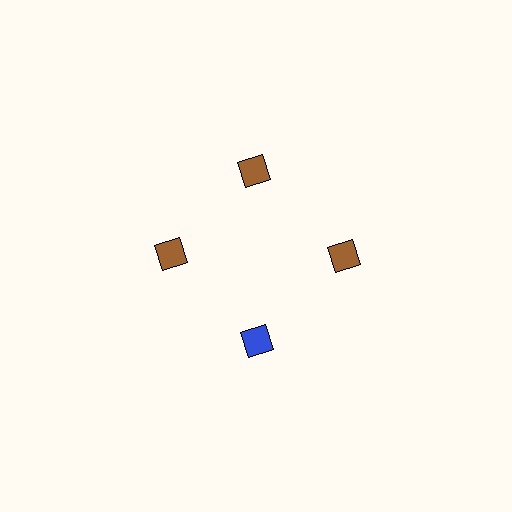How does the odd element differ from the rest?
It has a different color: blue instead of brown.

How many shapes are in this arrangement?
There are 4 shapes arranged in a ring pattern.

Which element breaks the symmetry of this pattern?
The blue diamond at roughly the 6 o'clock position breaks the symmetry. All other shapes are brown diamonds.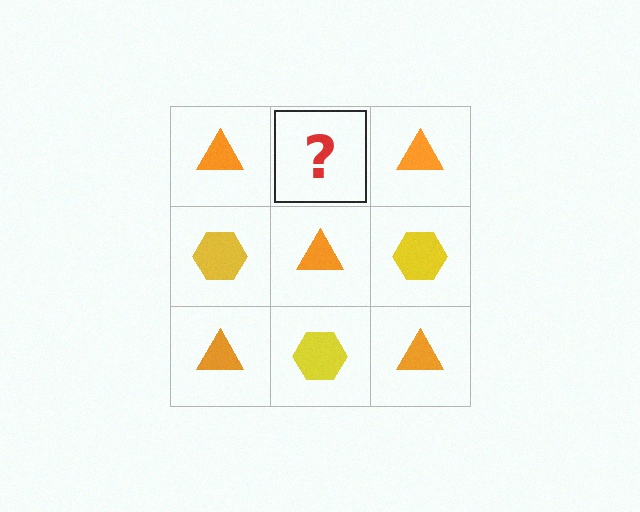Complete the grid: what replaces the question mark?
The question mark should be replaced with a yellow hexagon.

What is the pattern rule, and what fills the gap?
The rule is that it alternates orange triangle and yellow hexagon in a checkerboard pattern. The gap should be filled with a yellow hexagon.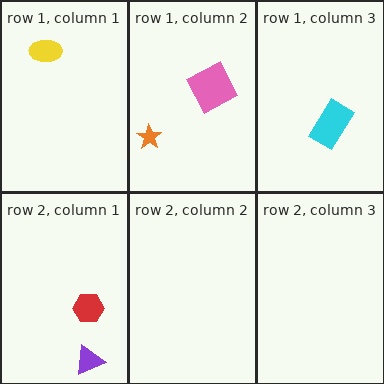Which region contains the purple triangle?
The row 2, column 1 region.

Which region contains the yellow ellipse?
The row 1, column 1 region.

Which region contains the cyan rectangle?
The row 1, column 3 region.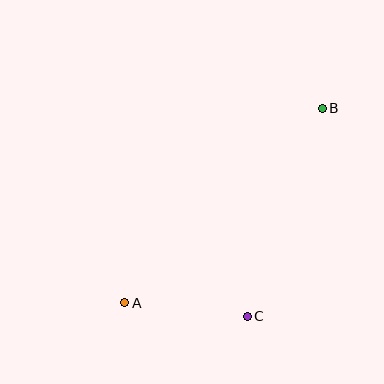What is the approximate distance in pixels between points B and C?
The distance between B and C is approximately 221 pixels.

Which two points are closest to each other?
Points A and C are closest to each other.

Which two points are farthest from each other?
Points A and B are farthest from each other.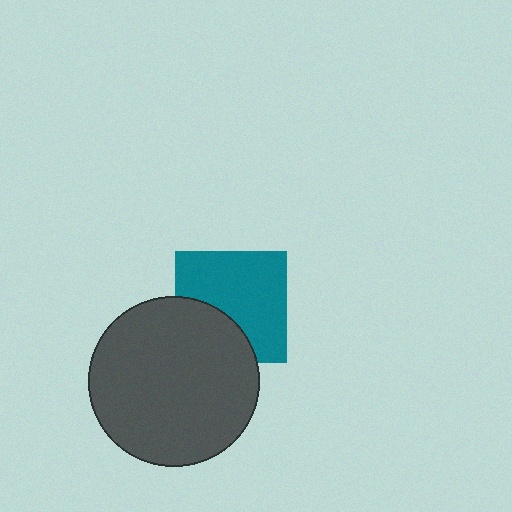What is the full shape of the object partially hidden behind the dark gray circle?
The partially hidden object is a teal square.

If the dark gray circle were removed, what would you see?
You would see the complete teal square.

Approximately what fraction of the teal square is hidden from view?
Roughly 33% of the teal square is hidden behind the dark gray circle.